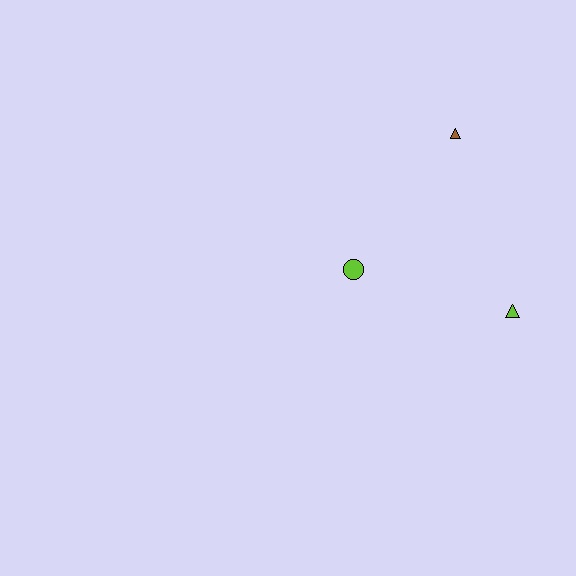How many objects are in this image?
There are 3 objects.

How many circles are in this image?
There is 1 circle.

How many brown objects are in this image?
There is 1 brown object.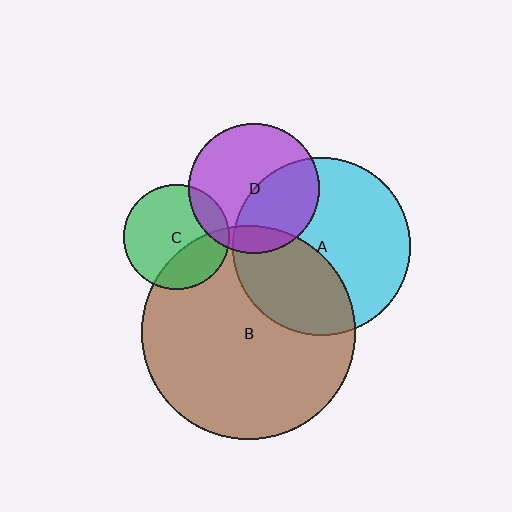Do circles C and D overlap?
Yes.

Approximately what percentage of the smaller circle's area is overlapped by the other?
Approximately 15%.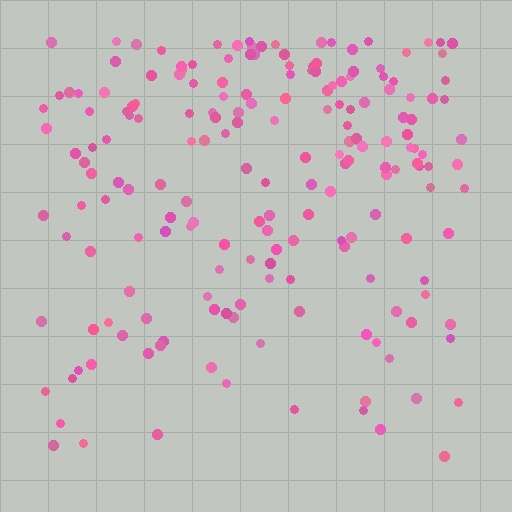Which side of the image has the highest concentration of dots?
The top.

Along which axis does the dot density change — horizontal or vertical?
Vertical.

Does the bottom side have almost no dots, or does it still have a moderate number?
Still a moderate number, just noticeably fewer than the top.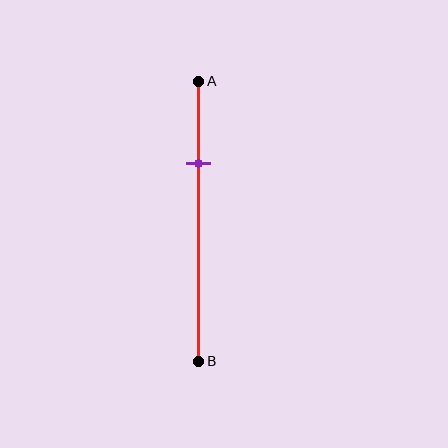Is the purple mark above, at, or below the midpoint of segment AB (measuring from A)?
The purple mark is above the midpoint of segment AB.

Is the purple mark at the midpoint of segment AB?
No, the mark is at about 30% from A, not at the 50% midpoint.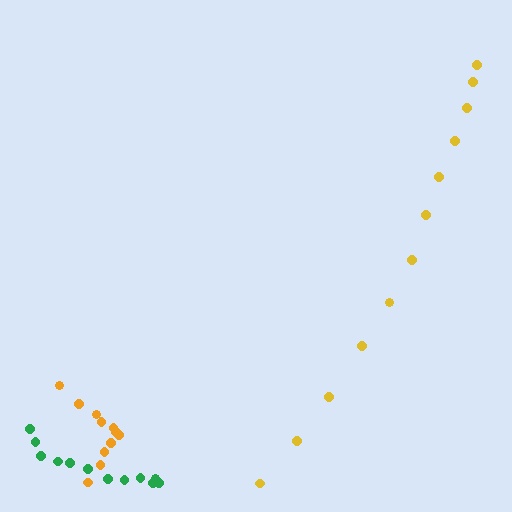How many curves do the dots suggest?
There are 3 distinct paths.